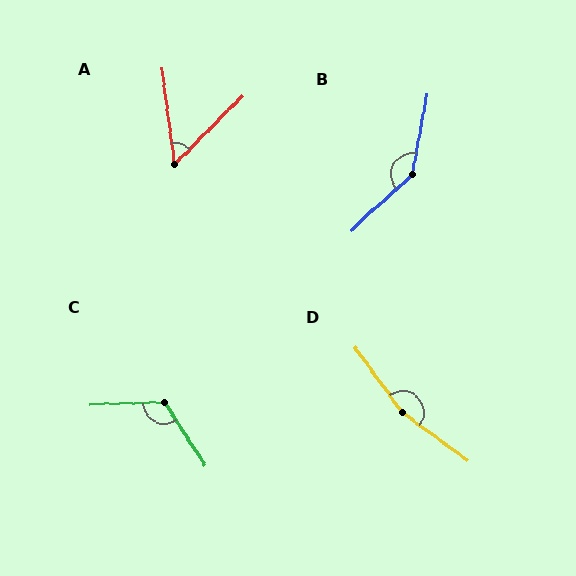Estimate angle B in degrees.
Approximately 143 degrees.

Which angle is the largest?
D, at approximately 162 degrees.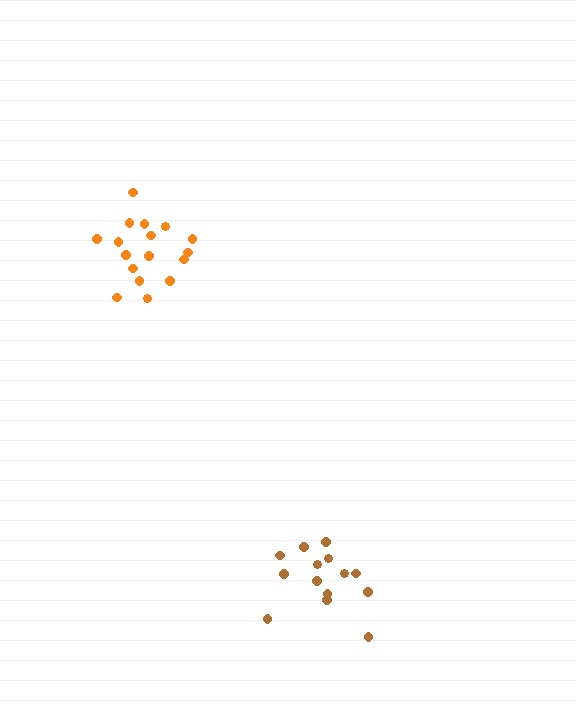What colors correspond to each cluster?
The clusters are colored: brown, orange.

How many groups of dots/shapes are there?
There are 2 groups.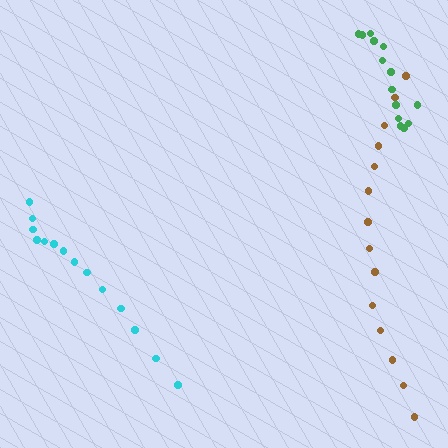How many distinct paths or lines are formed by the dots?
There are 3 distinct paths.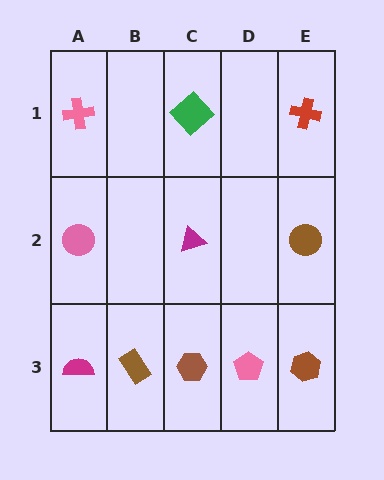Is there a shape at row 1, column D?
No, that cell is empty.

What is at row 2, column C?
A magenta triangle.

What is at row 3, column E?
A brown hexagon.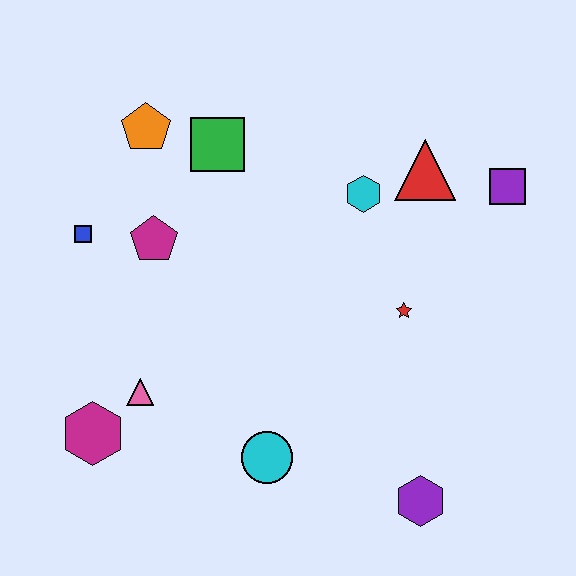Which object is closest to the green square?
The orange pentagon is closest to the green square.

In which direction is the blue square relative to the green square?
The blue square is to the left of the green square.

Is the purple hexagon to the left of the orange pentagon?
No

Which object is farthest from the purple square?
The magenta hexagon is farthest from the purple square.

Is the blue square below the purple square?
Yes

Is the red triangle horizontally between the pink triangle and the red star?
No